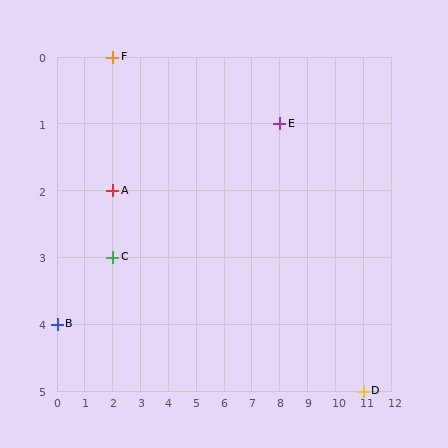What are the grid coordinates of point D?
Point D is at grid coordinates (11, 5).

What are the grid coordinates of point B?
Point B is at grid coordinates (0, 4).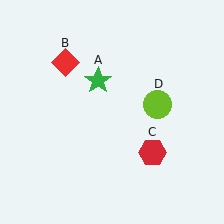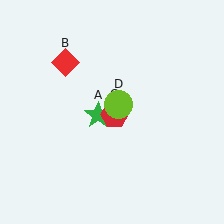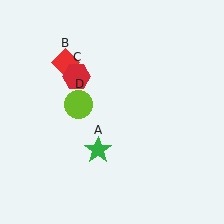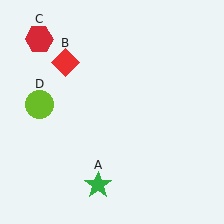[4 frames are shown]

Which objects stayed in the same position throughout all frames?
Red diamond (object B) remained stationary.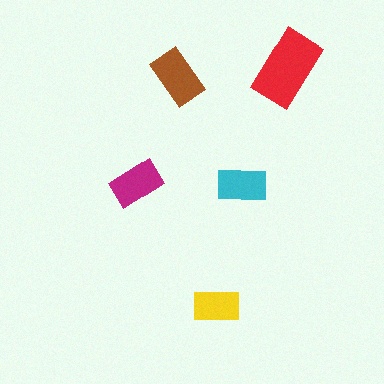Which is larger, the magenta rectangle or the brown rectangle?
The brown one.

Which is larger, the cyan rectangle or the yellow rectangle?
The cyan one.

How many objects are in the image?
There are 5 objects in the image.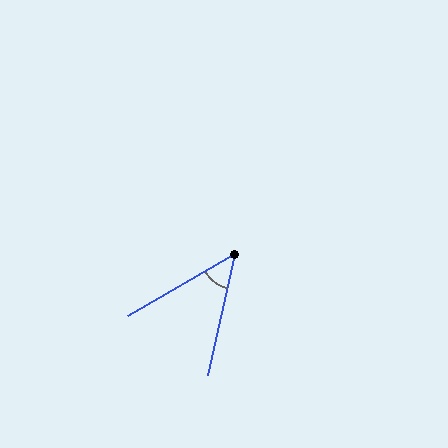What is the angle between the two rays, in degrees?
Approximately 47 degrees.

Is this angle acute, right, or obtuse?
It is acute.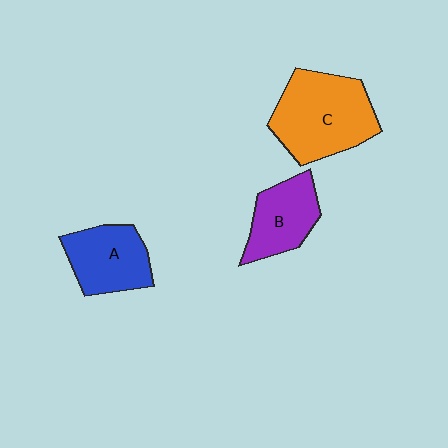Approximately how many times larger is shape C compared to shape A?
Approximately 1.5 times.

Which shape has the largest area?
Shape C (orange).